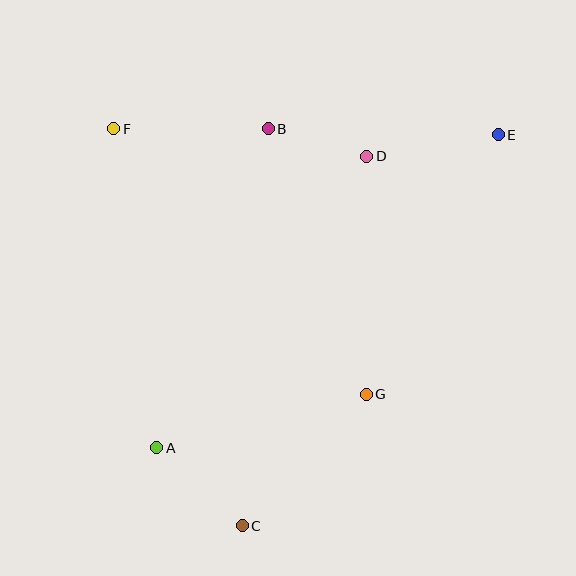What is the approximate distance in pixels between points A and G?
The distance between A and G is approximately 216 pixels.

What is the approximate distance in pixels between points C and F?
The distance between C and F is approximately 417 pixels.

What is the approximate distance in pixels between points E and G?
The distance between E and G is approximately 291 pixels.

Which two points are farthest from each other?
Points C and E are farthest from each other.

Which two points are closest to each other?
Points B and D are closest to each other.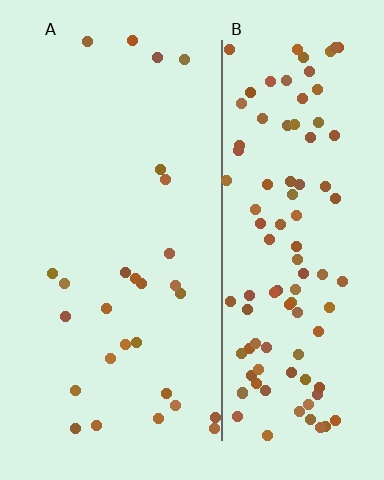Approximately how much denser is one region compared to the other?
Approximately 4.0× — region B over region A.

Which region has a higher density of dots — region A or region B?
B (the right).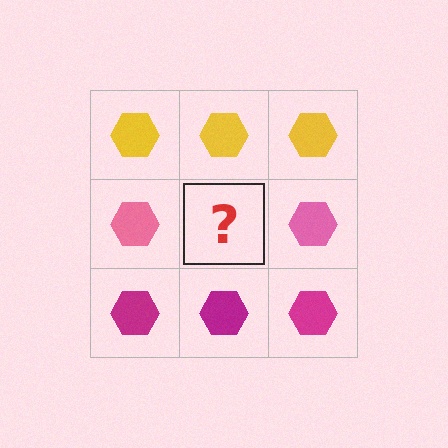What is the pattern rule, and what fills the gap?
The rule is that each row has a consistent color. The gap should be filled with a pink hexagon.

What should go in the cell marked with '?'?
The missing cell should contain a pink hexagon.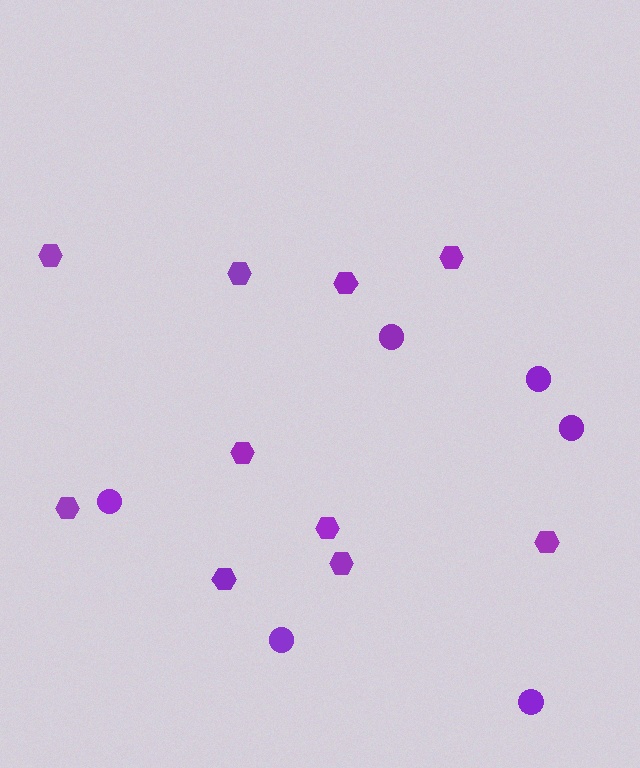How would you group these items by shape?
There are 2 groups: one group of circles (6) and one group of hexagons (10).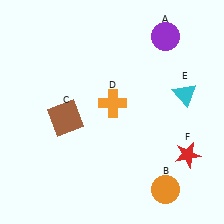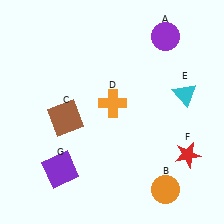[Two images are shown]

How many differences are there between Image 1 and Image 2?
There is 1 difference between the two images.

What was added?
A purple square (G) was added in Image 2.